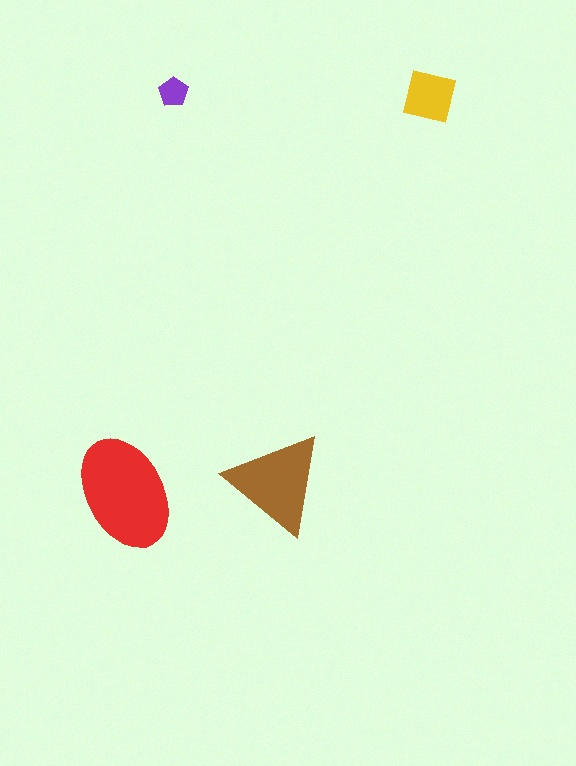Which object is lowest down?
The red ellipse is bottommost.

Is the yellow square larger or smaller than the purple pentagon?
Larger.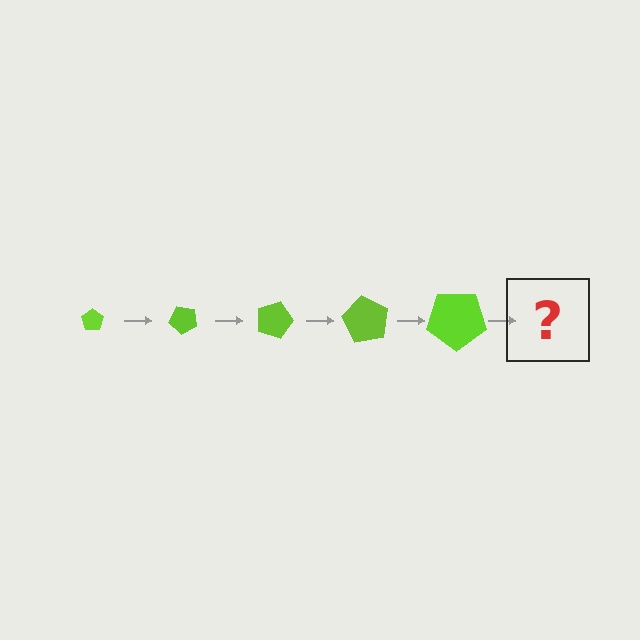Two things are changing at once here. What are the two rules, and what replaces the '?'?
The two rules are that the pentagon grows larger each step and it rotates 45 degrees each step. The '?' should be a pentagon, larger than the previous one and rotated 225 degrees from the start.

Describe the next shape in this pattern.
It should be a pentagon, larger than the previous one and rotated 225 degrees from the start.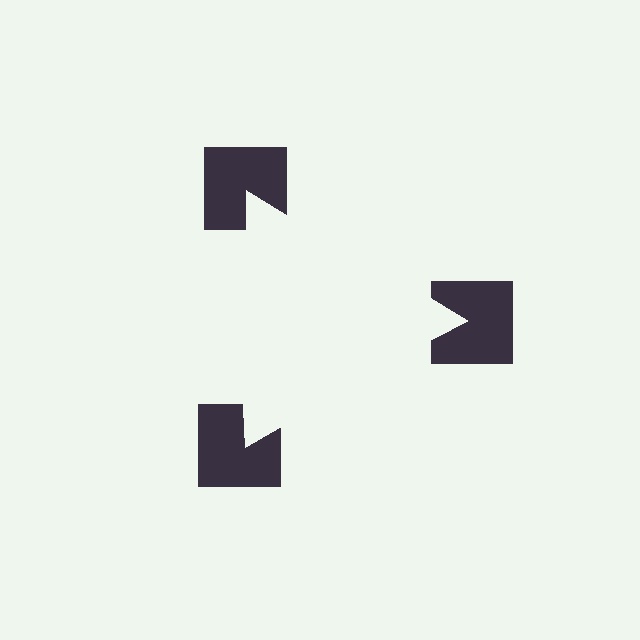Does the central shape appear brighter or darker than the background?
It typically appears slightly brighter than the background, even though no actual brightness change is drawn.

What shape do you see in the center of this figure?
An illusory triangle — its edges are inferred from the aligned wedge cuts in the notched squares, not physically drawn.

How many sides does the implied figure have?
3 sides.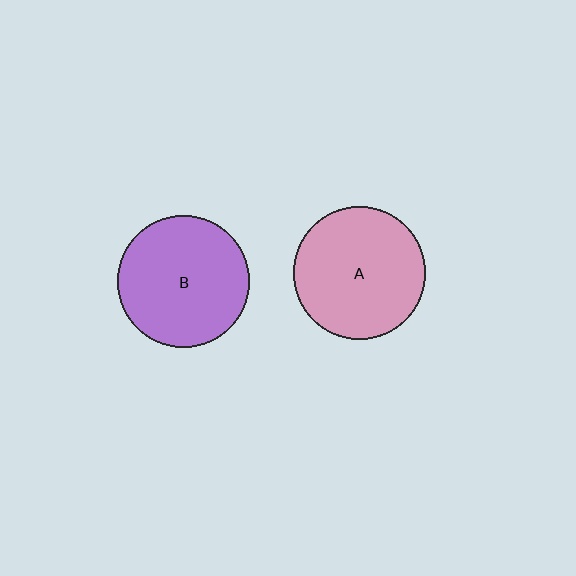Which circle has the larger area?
Circle A (pink).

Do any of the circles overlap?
No, none of the circles overlap.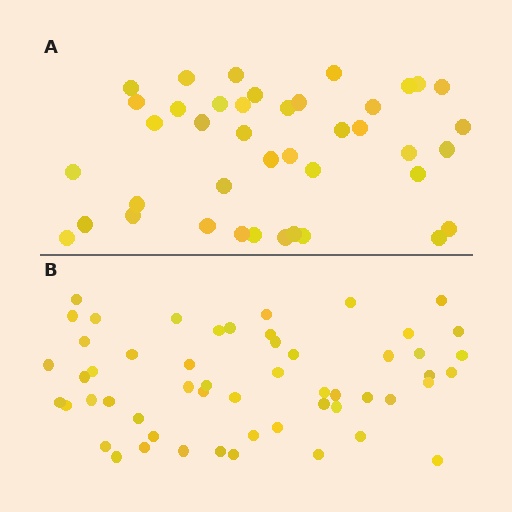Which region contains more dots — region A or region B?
Region B (the bottom region) has more dots.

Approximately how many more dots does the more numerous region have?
Region B has approximately 15 more dots than region A.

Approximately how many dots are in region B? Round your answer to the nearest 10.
About 50 dots. (The exact count is 54, which rounds to 50.)